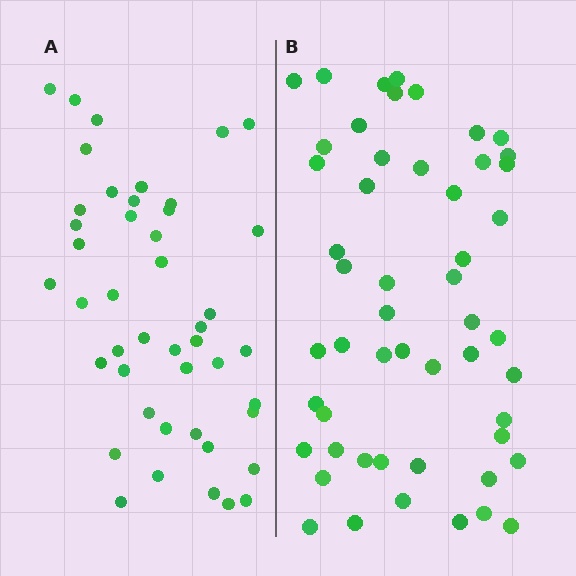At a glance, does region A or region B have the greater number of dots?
Region B (the right region) has more dots.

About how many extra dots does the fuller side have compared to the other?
Region B has roughly 8 or so more dots than region A.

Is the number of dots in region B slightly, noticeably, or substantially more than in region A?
Region B has only slightly more — the two regions are fairly close. The ratio is roughly 1.2 to 1.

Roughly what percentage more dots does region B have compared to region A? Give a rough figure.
About 15% more.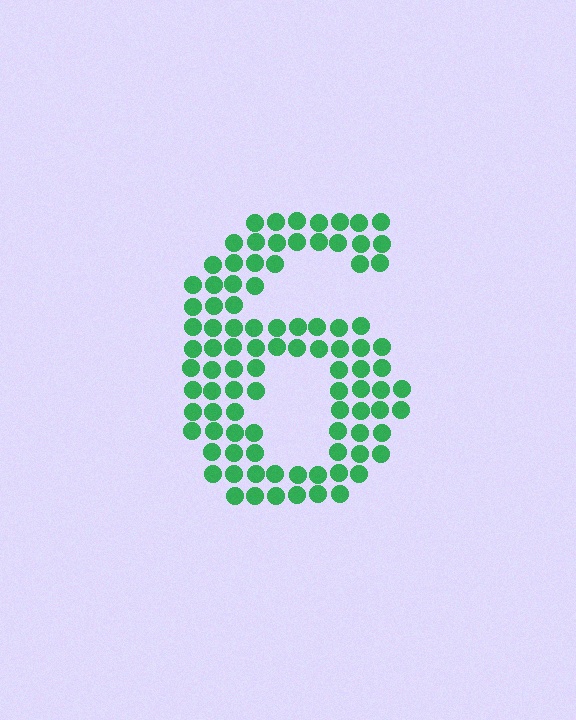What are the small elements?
The small elements are circles.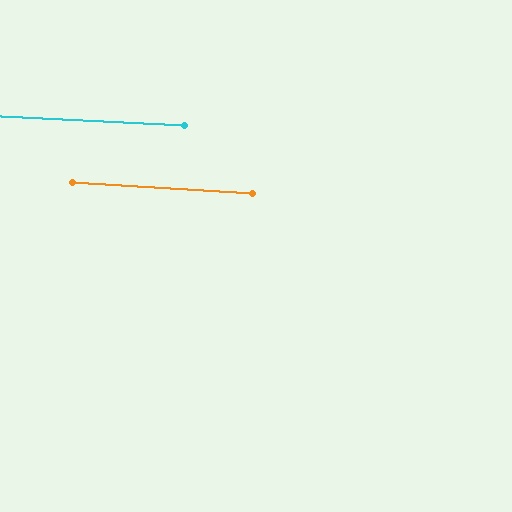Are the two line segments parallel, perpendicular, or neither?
Parallel — their directions differ by only 0.8°.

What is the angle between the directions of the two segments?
Approximately 1 degree.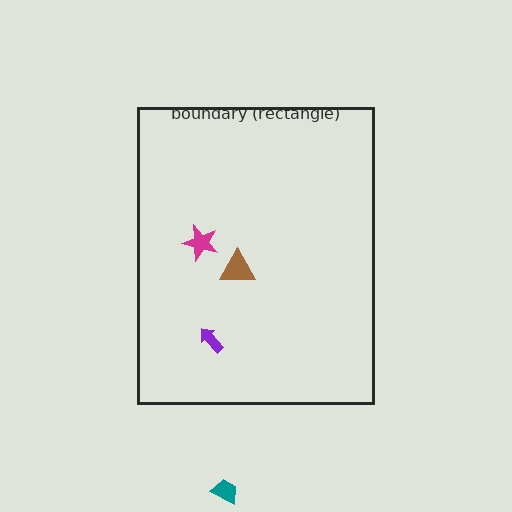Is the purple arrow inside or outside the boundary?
Inside.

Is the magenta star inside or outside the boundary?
Inside.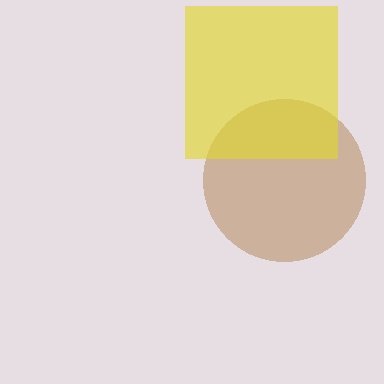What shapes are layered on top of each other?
The layered shapes are: a brown circle, a yellow square.